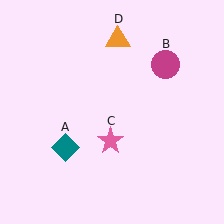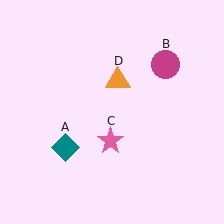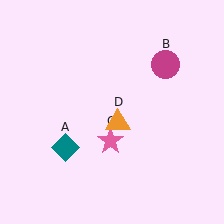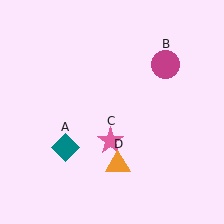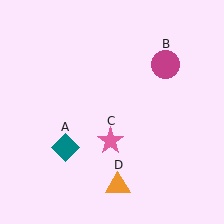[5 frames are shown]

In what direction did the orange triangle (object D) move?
The orange triangle (object D) moved down.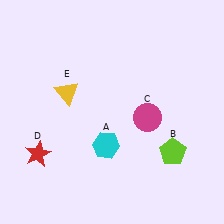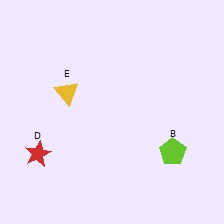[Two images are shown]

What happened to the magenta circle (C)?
The magenta circle (C) was removed in Image 2. It was in the bottom-right area of Image 1.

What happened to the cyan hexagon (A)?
The cyan hexagon (A) was removed in Image 2. It was in the bottom-left area of Image 1.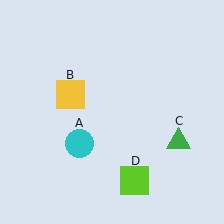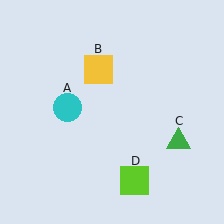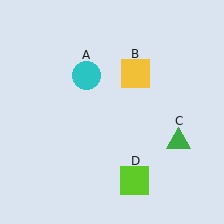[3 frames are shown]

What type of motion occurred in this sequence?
The cyan circle (object A), yellow square (object B) rotated clockwise around the center of the scene.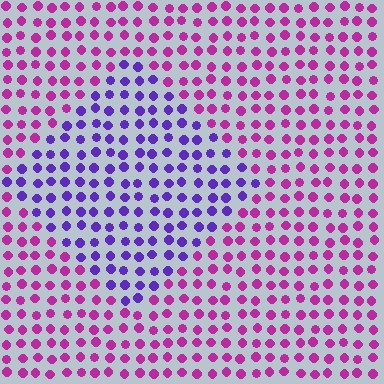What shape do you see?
I see a diamond.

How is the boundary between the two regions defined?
The boundary is defined purely by a slight shift in hue (about 50 degrees). Spacing, size, and orientation are identical on both sides.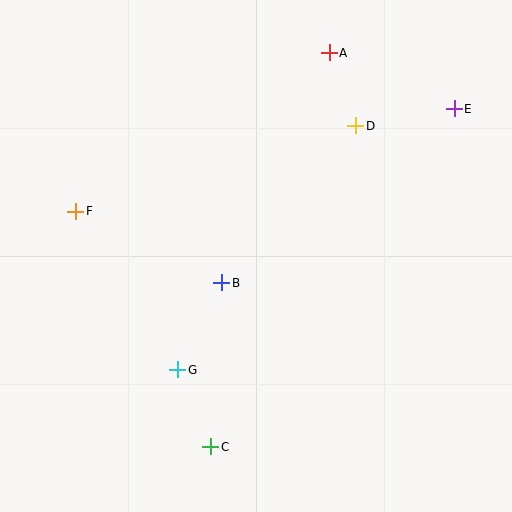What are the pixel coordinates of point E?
Point E is at (454, 109).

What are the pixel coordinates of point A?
Point A is at (329, 53).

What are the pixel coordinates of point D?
Point D is at (356, 126).